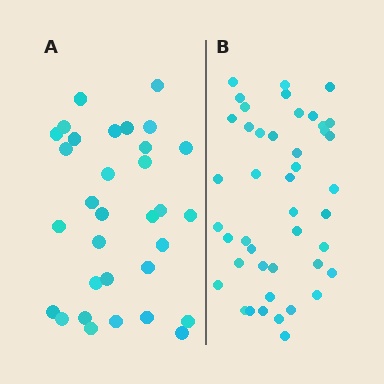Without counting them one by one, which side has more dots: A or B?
Region B (the right region) has more dots.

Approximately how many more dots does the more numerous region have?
Region B has roughly 12 or so more dots than region A.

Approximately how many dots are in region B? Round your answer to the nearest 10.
About 40 dots. (The exact count is 44, which rounds to 40.)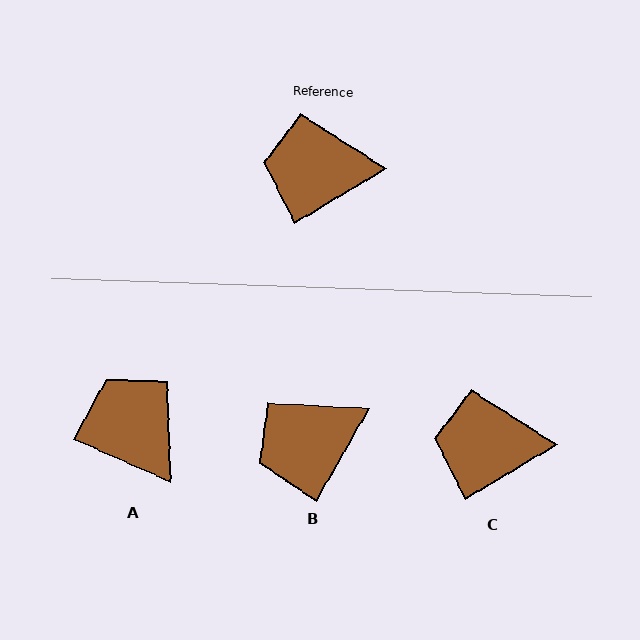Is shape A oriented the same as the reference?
No, it is off by about 55 degrees.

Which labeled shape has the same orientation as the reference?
C.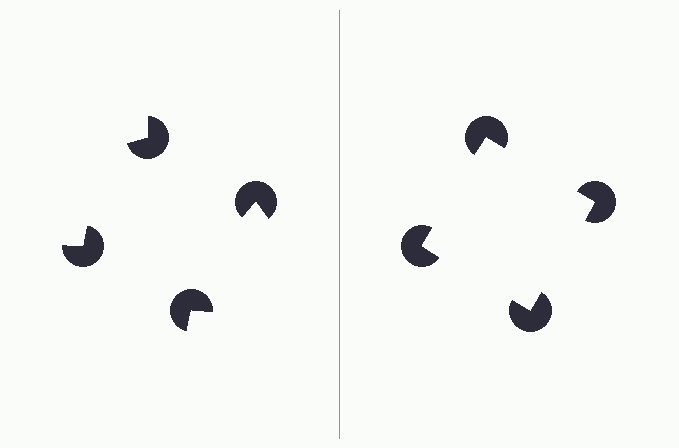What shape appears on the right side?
An illusory square.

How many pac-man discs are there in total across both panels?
8 — 4 on each side.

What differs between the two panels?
The pac-man discs are positioned identically on both sides; only the wedge orientations differ. On the right they align to a square; on the left they are misaligned.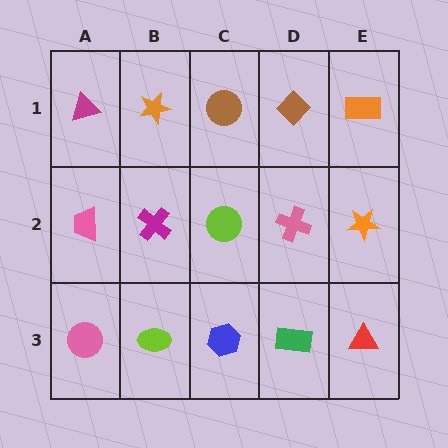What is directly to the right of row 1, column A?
An orange star.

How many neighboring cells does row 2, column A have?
3.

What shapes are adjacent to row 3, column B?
A magenta cross (row 2, column B), a pink circle (row 3, column A), a blue hexagon (row 3, column C).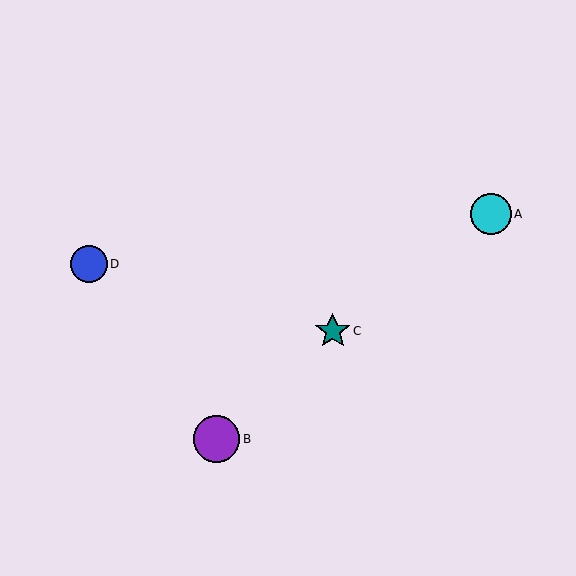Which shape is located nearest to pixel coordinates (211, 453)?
The purple circle (labeled B) at (217, 439) is nearest to that location.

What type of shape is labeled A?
Shape A is a cyan circle.